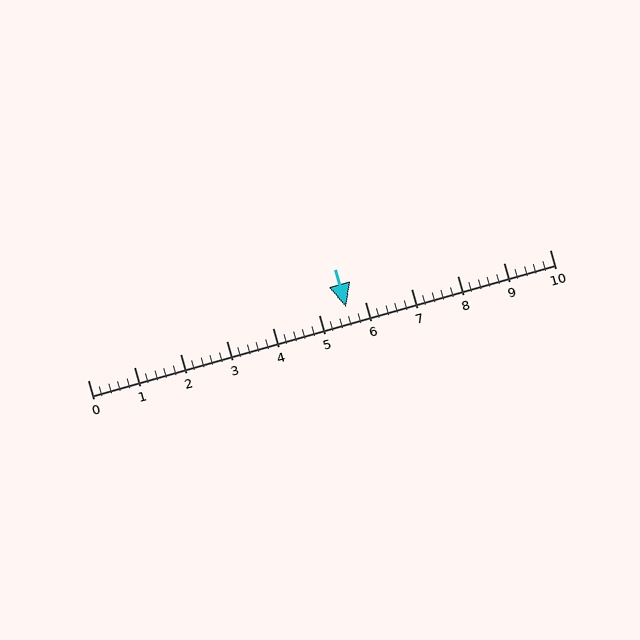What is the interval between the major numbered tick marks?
The major tick marks are spaced 1 units apart.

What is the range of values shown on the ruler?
The ruler shows values from 0 to 10.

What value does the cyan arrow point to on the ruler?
The cyan arrow points to approximately 5.6.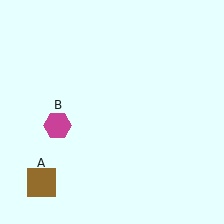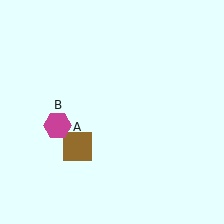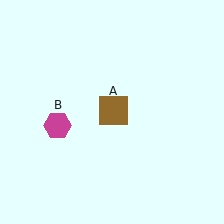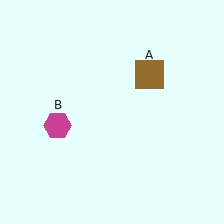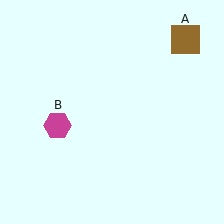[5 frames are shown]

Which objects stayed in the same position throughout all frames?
Magenta hexagon (object B) remained stationary.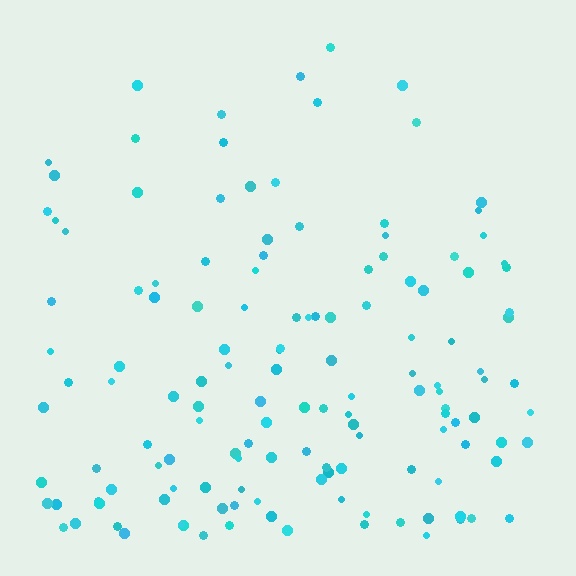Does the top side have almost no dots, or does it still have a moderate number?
Still a moderate number, just noticeably fewer than the bottom.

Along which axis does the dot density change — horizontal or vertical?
Vertical.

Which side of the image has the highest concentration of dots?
The bottom.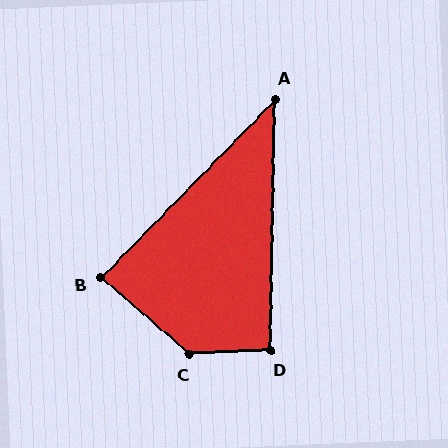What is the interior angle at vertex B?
Approximately 86 degrees (approximately right).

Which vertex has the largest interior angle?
C, at approximately 137 degrees.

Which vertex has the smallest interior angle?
A, at approximately 43 degrees.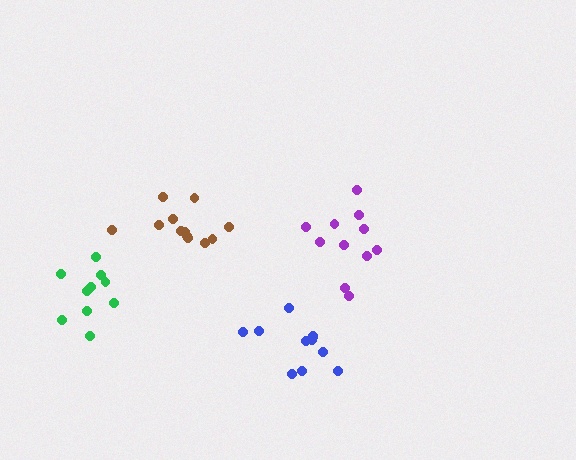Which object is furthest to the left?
The green cluster is leftmost.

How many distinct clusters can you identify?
There are 4 distinct clusters.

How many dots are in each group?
Group 1: 11 dots, Group 2: 12 dots, Group 3: 10 dots, Group 4: 11 dots (44 total).